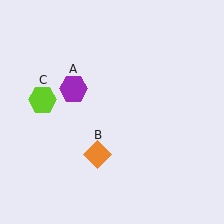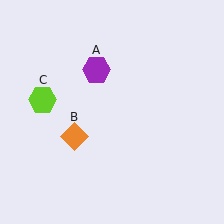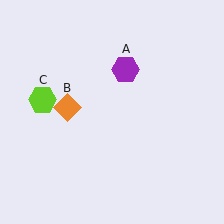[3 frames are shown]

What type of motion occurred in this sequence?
The purple hexagon (object A), orange diamond (object B) rotated clockwise around the center of the scene.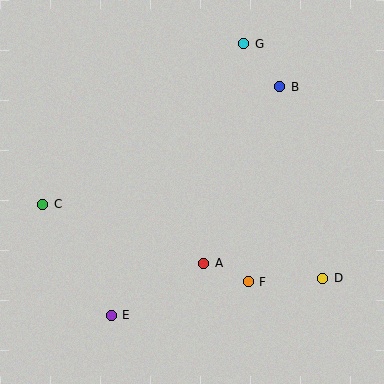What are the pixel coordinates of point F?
Point F is at (248, 282).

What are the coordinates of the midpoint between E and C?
The midpoint between E and C is at (77, 260).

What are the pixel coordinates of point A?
Point A is at (204, 263).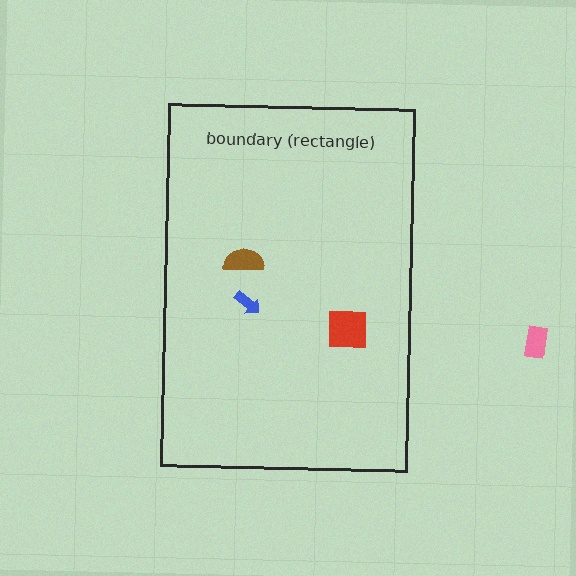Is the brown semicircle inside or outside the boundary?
Inside.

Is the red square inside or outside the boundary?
Inside.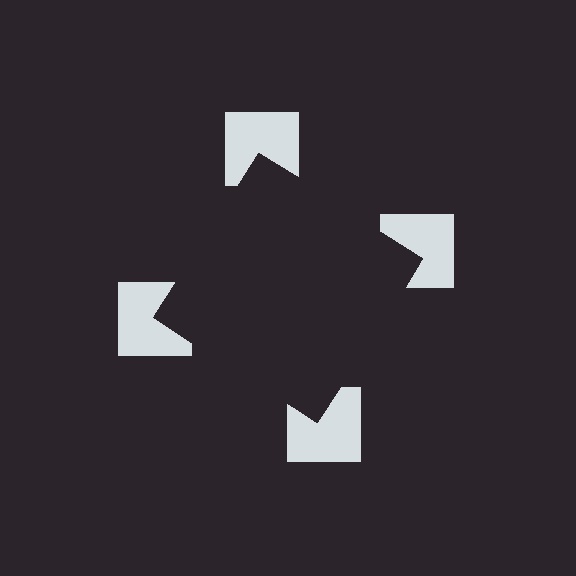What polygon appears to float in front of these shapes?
An illusory square — its edges are inferred from the aligned wedge cuts in the notched squares, not physically drawn.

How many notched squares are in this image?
There are 4 — one at each vertex of the illusory square.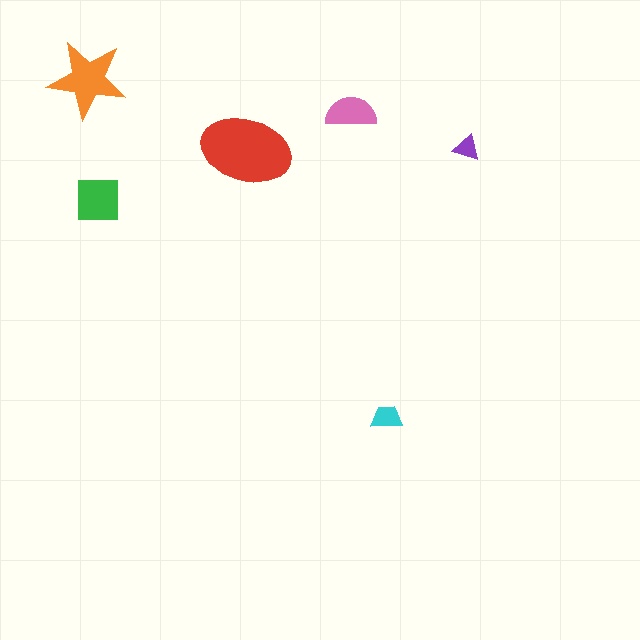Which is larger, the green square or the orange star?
The orange star.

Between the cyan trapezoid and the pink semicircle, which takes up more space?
The pink semicircle.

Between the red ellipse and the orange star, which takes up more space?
The red ellipse.